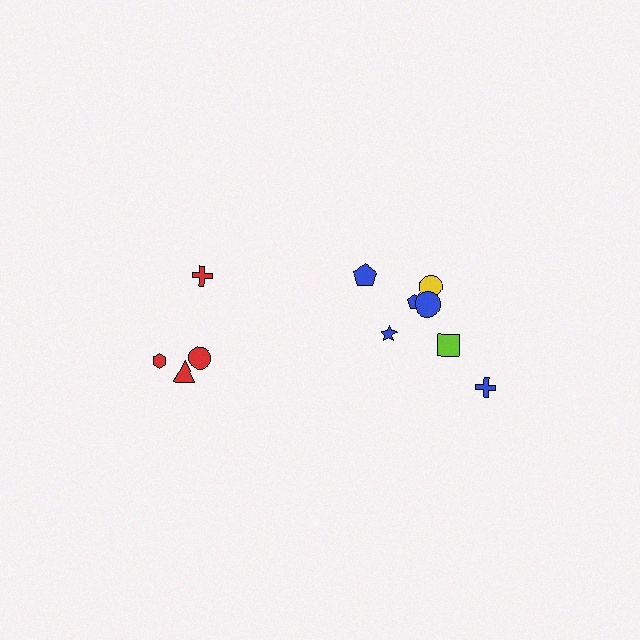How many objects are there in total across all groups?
There are 11 objects.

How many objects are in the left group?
There are 4 objects.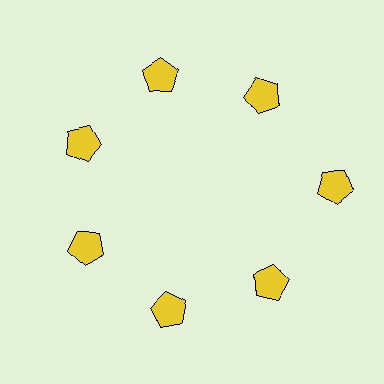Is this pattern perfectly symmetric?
No. The 7 yellow pentagons are arranged in a ring, but one element near the 3 o'clock position is pushed outward from the center, breaking the 7-fold rotational symmetry.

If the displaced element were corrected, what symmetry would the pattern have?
It would have 7-fold rotational symmetry — the pattern would map onto itself every 51 degrees.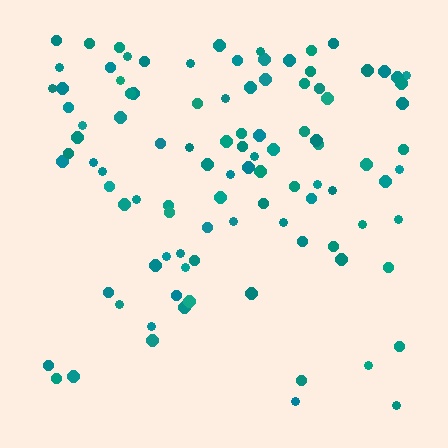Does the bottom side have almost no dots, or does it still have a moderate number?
Still a moderate number, just noticeably fewer than the top.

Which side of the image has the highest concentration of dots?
The top.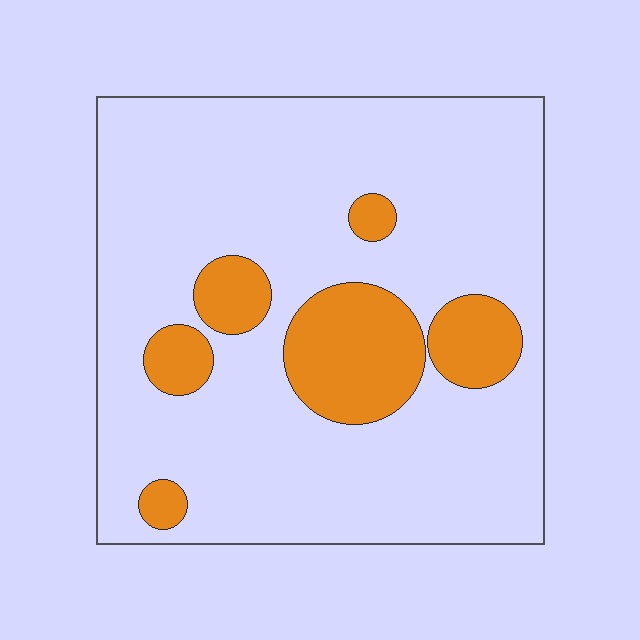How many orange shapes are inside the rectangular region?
6.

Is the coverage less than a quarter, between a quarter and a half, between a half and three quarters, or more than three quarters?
Less than a quarter.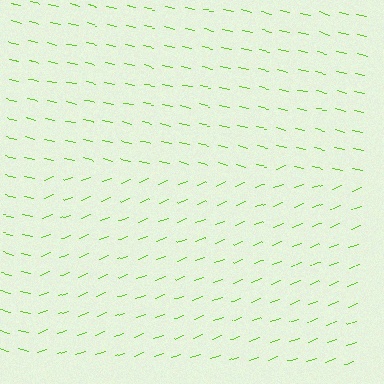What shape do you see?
I see a rectangle.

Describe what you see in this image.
The image is filled with small lime line segments. A rectangle region in the image has lines oriented differently from the surrounding lines, creating a visible texture boundary.